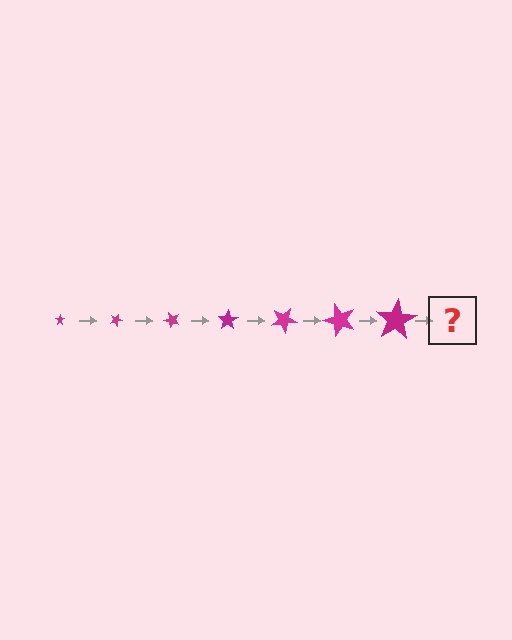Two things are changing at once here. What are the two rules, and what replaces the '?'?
The two rules are that the star grows larger each step and it rotates 25 degrees each step. The '?' should be a star, larger than the previous one and rotated 175 degrees from the start.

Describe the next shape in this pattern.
It should be a star, larger than the previous one and rotated 175 degrees from the start.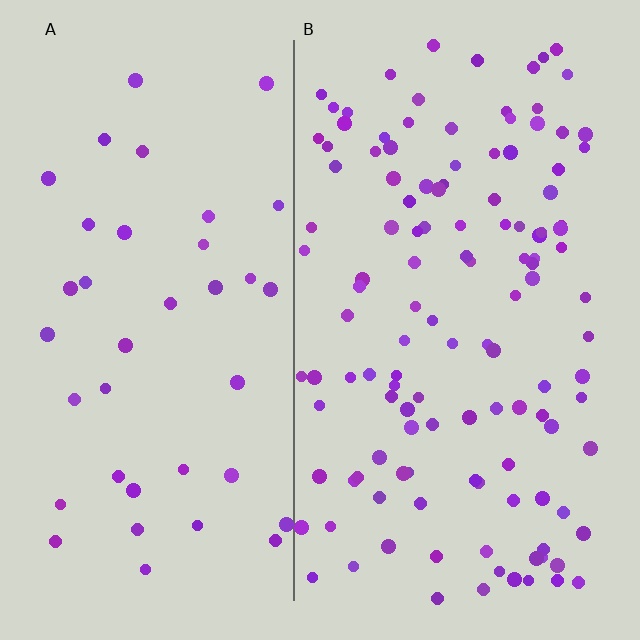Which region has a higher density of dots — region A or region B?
B (the right).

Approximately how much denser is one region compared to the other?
Approximately 3.2× — region B over region A.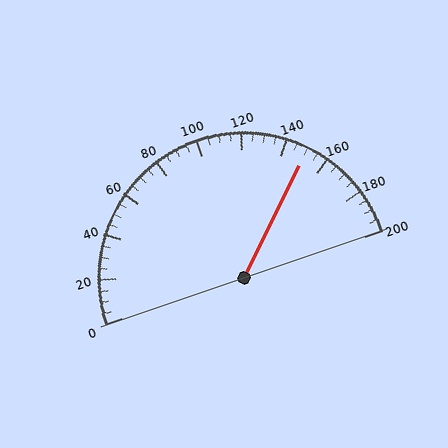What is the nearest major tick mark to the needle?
The nearest major tick mark is 160.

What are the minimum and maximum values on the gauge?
The gauge ranges from 0 to 200.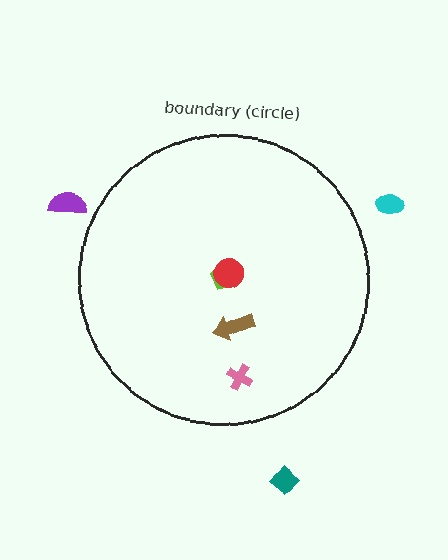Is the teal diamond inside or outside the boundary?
Outside.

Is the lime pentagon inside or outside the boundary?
Inside.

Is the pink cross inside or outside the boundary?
Inside.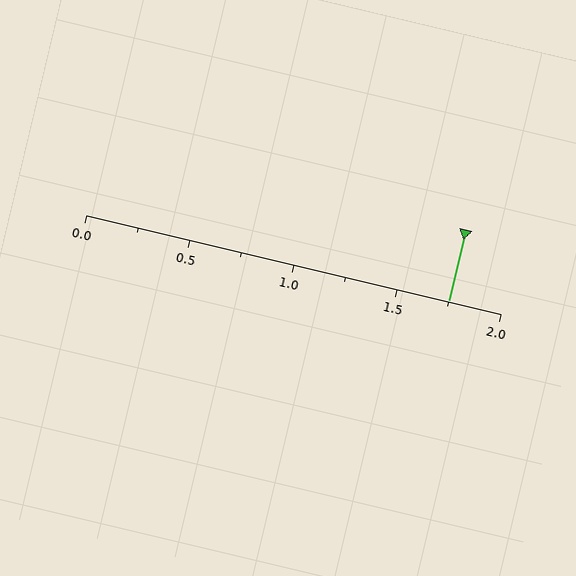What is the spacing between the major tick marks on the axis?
The major ticks are spaced 0.5 apart.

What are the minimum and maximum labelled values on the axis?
The axis runs from 0.0 to 2.0.